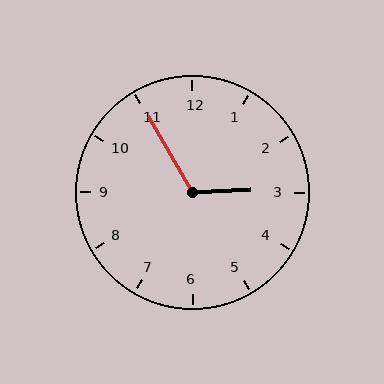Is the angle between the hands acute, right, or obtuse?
It is obtuse.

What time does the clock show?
2:55.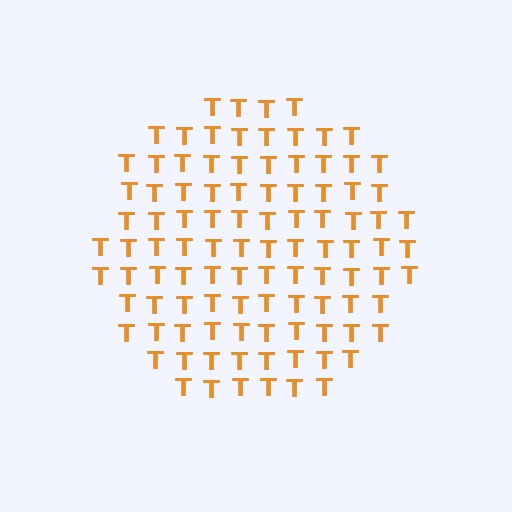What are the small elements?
The small elements are letter T's.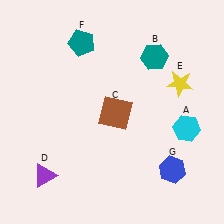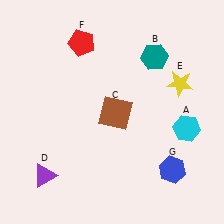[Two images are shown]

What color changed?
The pentagon (F) changed from teal in Image 1 to red in Image 2.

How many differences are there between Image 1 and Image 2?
There is 1 difference between the two images.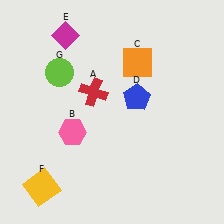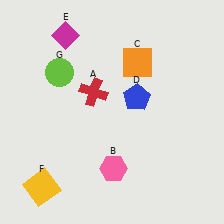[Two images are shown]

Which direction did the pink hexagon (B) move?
The pink hexagon (B) moved right.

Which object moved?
The pink hexagon (B) moved right.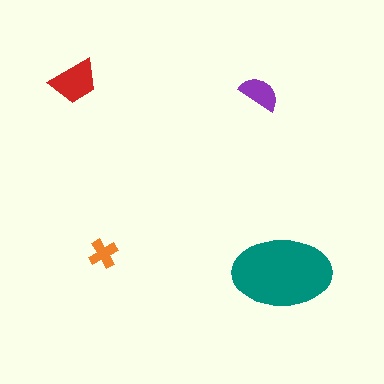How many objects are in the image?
There are 4 objects in the image.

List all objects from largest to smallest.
The teal ellipse, the red trapezoid, the purple semicircle, the orange cross.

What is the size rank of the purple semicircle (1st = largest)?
3rd.